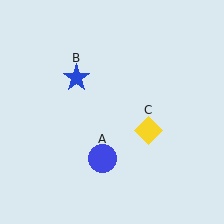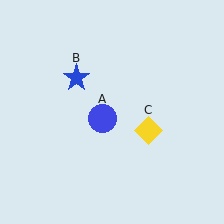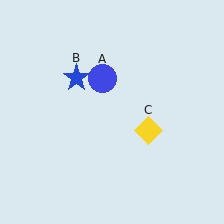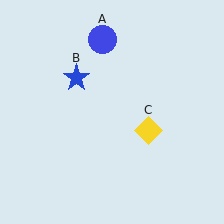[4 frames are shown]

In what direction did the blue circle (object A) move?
The blue circle (object A) moved up.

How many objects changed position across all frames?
1 object changed position: blue circle (object A).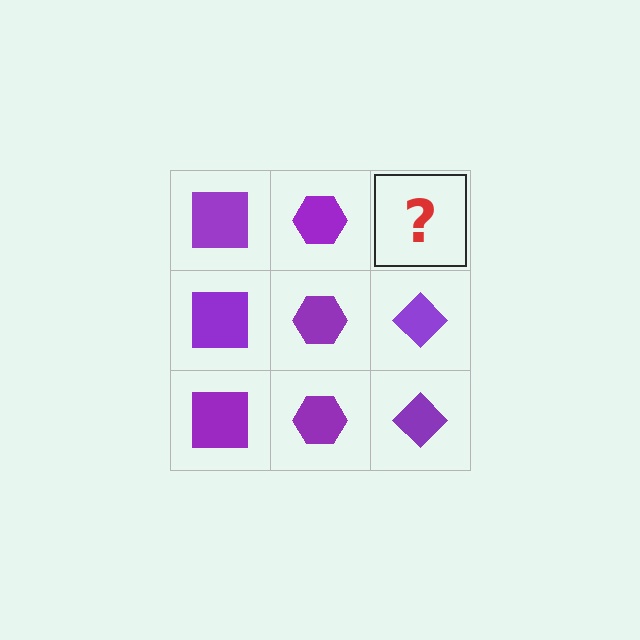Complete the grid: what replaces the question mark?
The question mark should be replaced with a purple diamond.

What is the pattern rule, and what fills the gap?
The rule is that each column has a consistent shape. The gap should be filled with a purple diamond.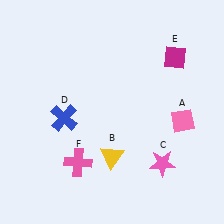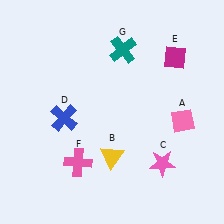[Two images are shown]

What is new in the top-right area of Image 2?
A teal cross (G) was added in the top-right area of Image 2.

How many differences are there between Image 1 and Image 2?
There is 1 difference between the two images.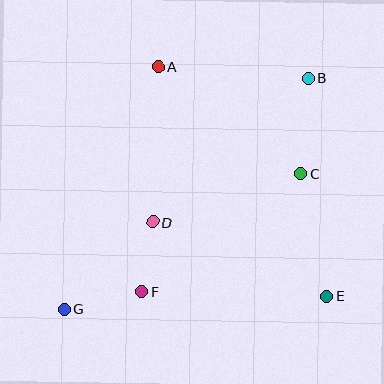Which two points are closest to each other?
Points D and F are closest to each other.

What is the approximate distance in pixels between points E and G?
The distance between E and G is approximately 263 pixels.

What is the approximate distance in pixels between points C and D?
The distance between C and D is approximately 156 pixels.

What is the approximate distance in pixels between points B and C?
The distance between B and C is approximately 96 pixels.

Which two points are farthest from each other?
Points B and G are farthest from each other.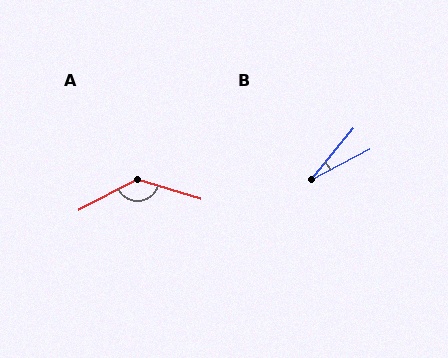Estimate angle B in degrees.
Approximately 23 degrees.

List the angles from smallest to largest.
B (23°), A (135°).